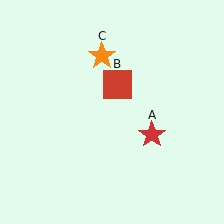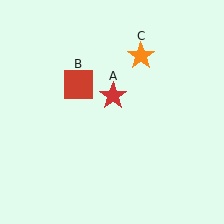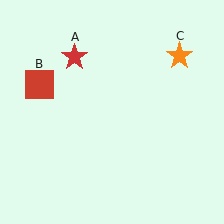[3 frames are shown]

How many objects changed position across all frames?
3 objects changed position: red star (object A), red square (object B), orange star (object C).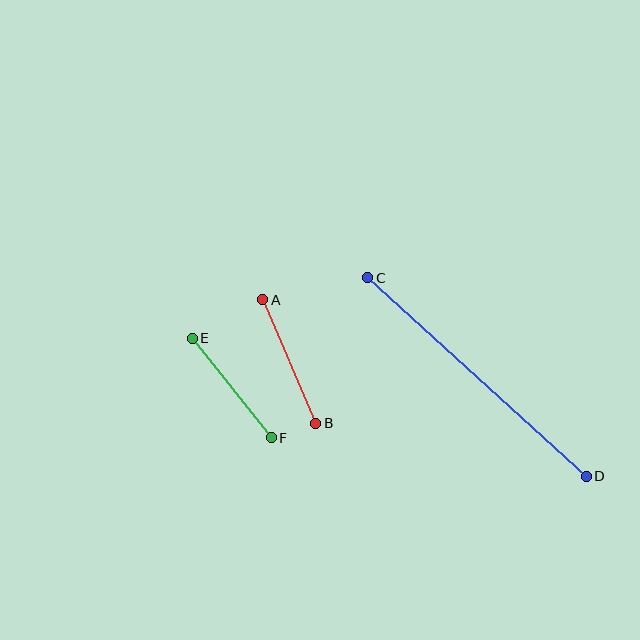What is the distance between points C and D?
The distance is approximately 295 pixels.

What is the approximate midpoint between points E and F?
The midpoint is at approximately (232, 388) pixels.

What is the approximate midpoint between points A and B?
The midpoint is at approximately (289, 362) pixels.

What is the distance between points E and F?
The distance is approximately 127 pixels.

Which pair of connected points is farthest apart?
Points C and D are farthest apart.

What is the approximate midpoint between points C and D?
The midpoint is at approximately (477, 377) pixels.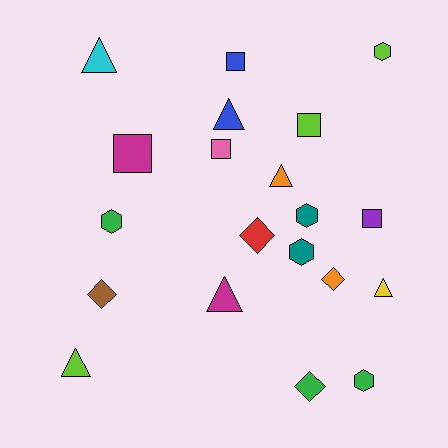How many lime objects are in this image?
There are 3 lime objects.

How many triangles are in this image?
There are 6 triangles.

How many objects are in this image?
There are 20 objects.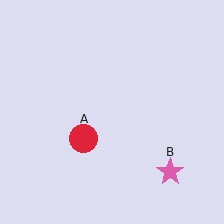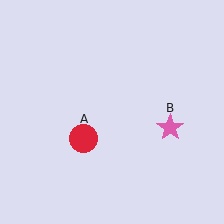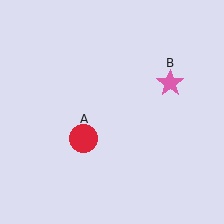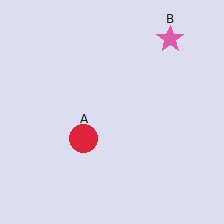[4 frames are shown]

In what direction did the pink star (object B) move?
The pink star (object B) moved up.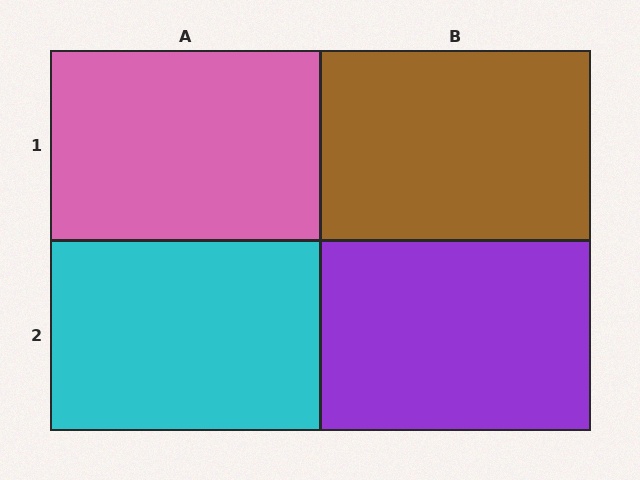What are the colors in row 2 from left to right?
Cyan, purple.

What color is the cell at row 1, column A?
Pink.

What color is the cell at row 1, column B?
Brown.